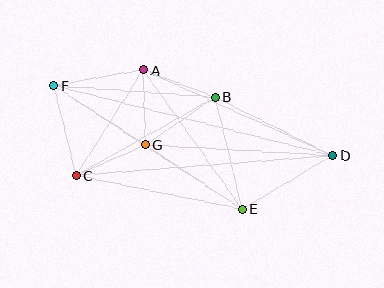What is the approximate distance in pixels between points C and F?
The distance between C and F is approximately 93 pixels.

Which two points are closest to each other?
Points A and G are closest to each other.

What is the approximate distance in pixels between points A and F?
The distance between A and F is approximately 91 pixels.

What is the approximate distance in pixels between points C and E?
The distance between C and E is approximately 169 pixels.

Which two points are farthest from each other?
Points D and F are farthest from each other.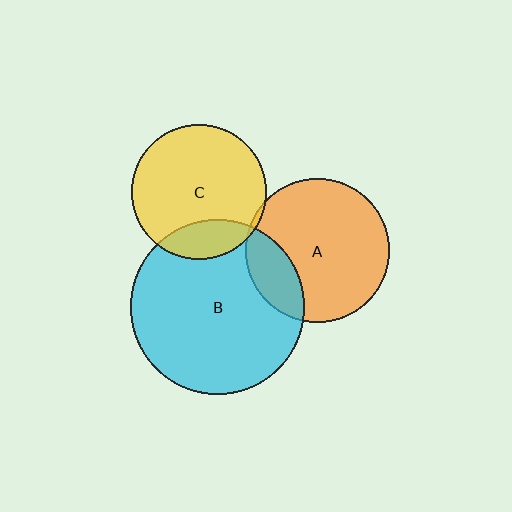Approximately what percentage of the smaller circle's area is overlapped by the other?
Approximately 20%.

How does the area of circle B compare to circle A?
Approximately 1.5 times.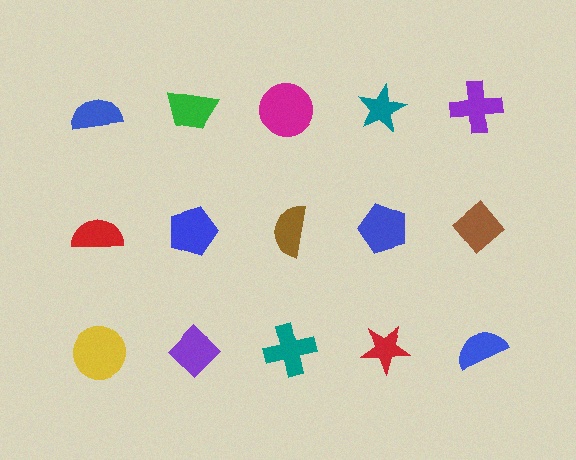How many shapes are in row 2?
5 shapes.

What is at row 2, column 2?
A blue pentagon.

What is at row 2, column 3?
A brown semicircle.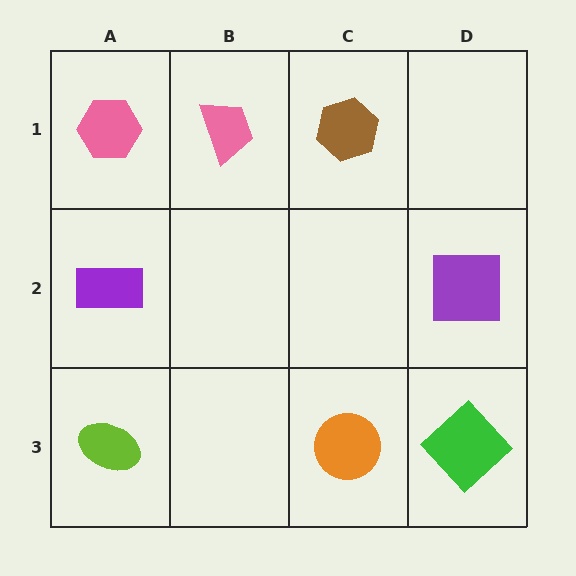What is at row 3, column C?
An orange circle.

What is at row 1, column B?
A pink trapezoid.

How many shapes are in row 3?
3 shapes.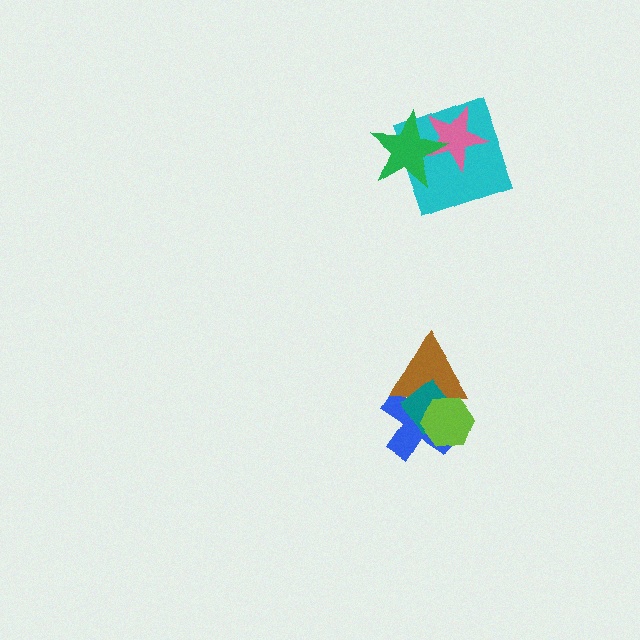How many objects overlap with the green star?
2 objects overlap with the green star.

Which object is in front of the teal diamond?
The lime hexagon is in front of the teal diamond.